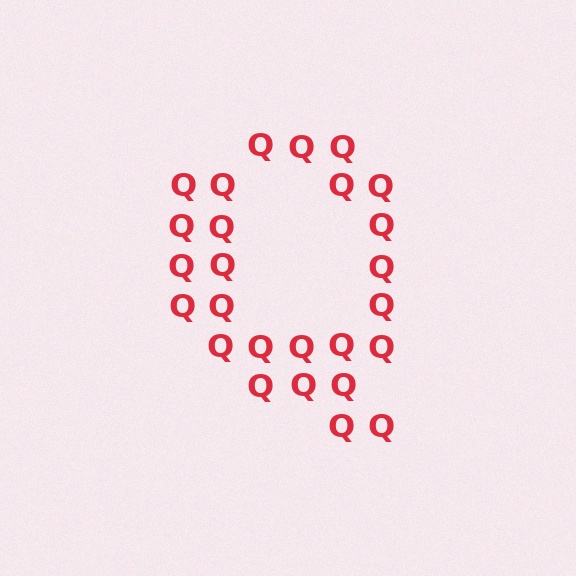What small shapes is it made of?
It is made of small letter Q's.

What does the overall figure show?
The overall figure shows the letter Q.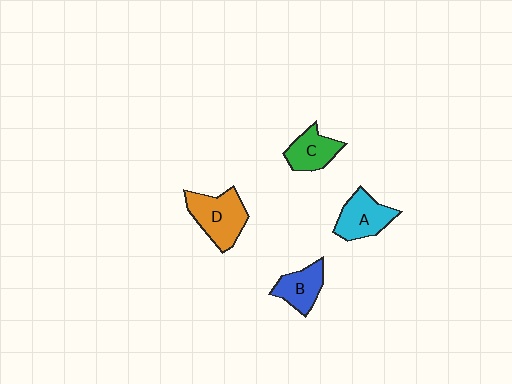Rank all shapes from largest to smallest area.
From largest to smallest: D (orange), A (cyan), C (green), B (blue).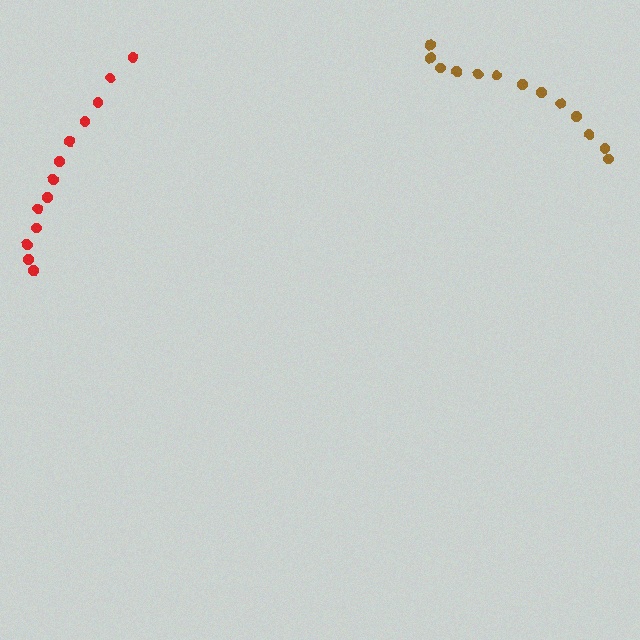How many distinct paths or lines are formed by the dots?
There are 2 distinct paths.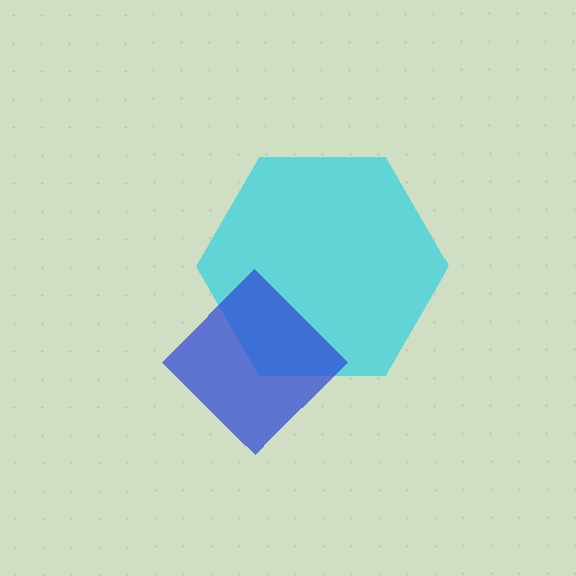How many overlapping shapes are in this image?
There are 2 overlapping shapes in the image.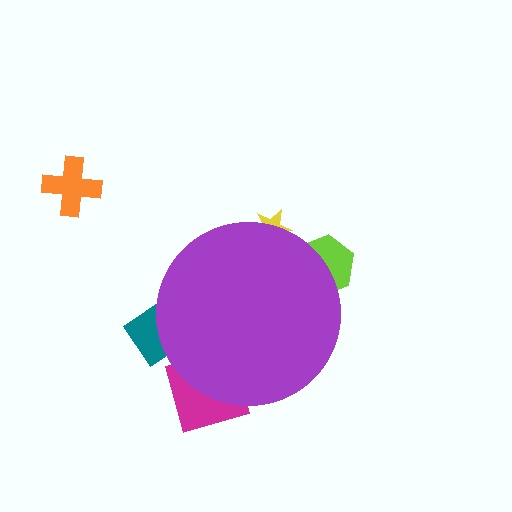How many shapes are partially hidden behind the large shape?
4 shapes are partially hidden.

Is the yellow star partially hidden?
Yes, the yellow star is partially hidden behind the purple circle.